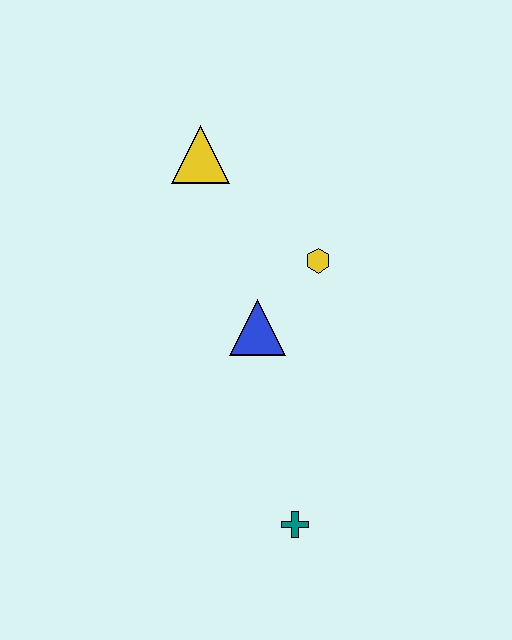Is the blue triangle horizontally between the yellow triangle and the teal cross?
Yes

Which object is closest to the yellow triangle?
The yellow hexagon is closest to the yellow triangle.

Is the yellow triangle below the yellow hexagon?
No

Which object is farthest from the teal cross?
The yellow triangle is farthest from the teal cross.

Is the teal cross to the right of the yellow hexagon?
No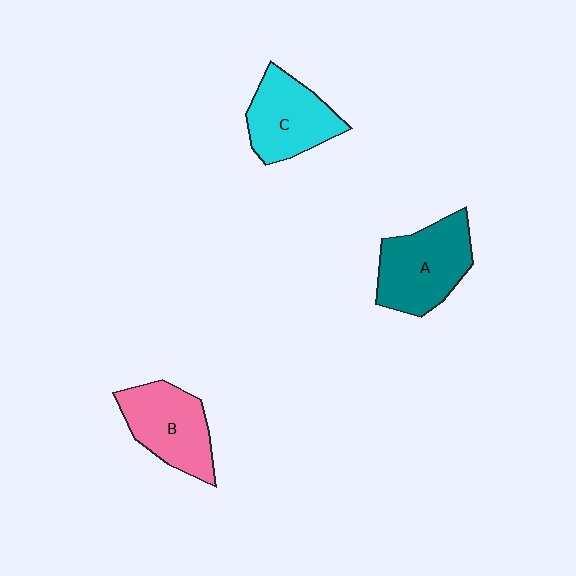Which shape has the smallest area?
Shape C (cyan).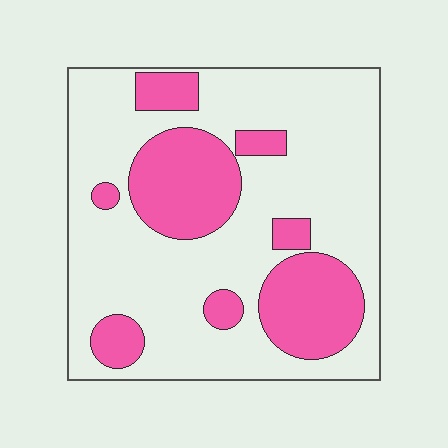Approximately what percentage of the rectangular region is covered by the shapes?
Approximately 30%.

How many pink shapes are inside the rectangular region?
8.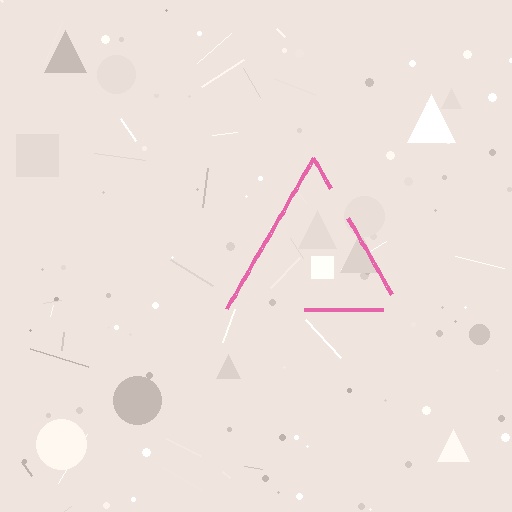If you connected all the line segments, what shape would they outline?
They would outline a triangle.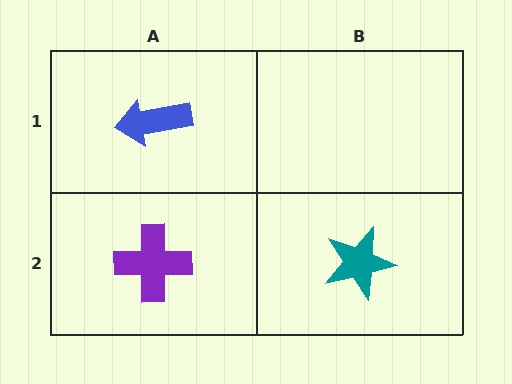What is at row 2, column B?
A teal star.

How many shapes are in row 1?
1 shape.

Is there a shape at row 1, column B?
No, that cell is empty.